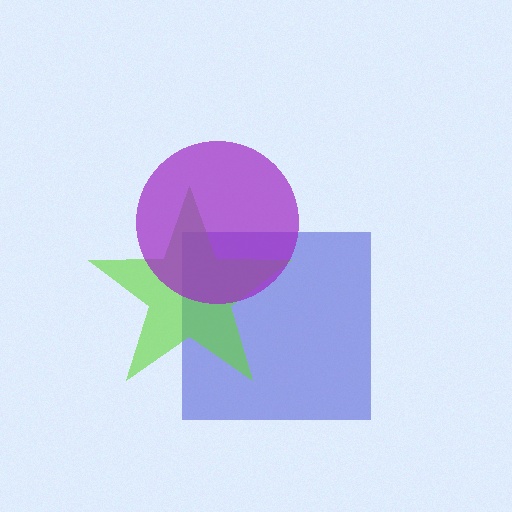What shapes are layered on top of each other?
The layered shapes are: a blue square, a lime star, a purple circle.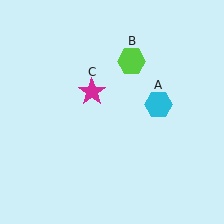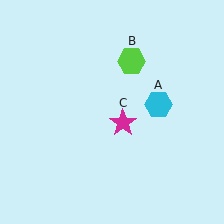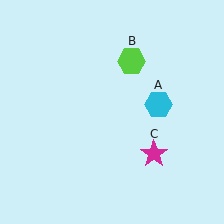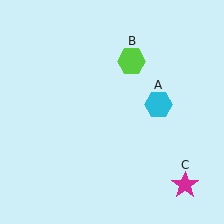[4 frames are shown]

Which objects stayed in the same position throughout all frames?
Cyan hexagon (object A) and lime hexagon (object B) remained stationary.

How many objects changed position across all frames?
1 object changed position: magenta star (object C).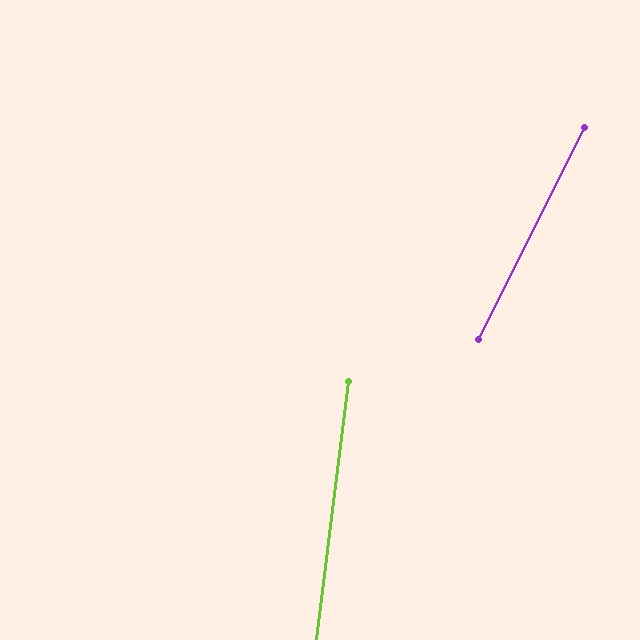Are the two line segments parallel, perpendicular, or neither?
Neither parallel nor perpendicular — they differ by about 20°.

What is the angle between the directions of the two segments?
Approximately 20 degrees.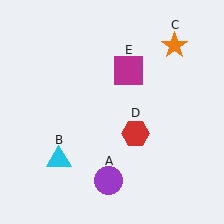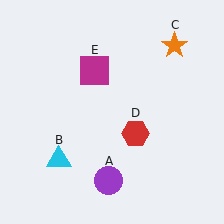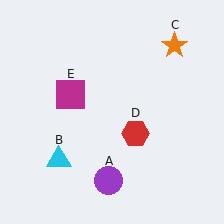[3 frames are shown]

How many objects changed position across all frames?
1 object changed position: magenta square (object E).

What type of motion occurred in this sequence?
The magenta square (object E) rotated counterclockwise around the center of the scene.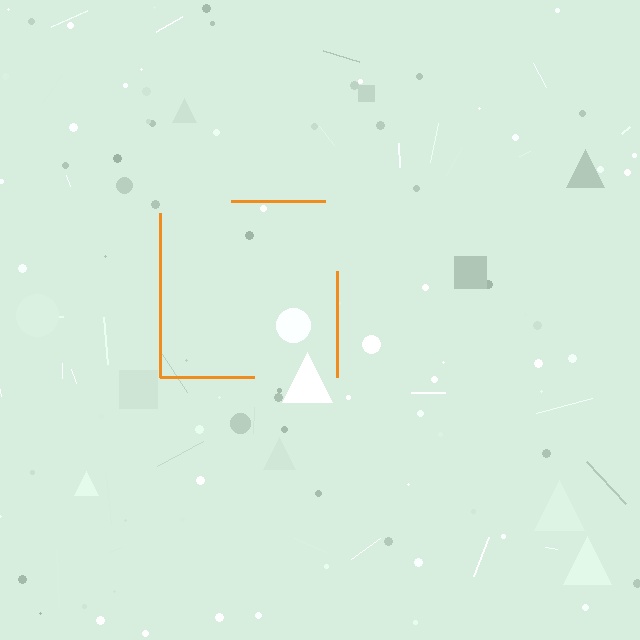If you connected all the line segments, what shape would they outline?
They would outline a square.